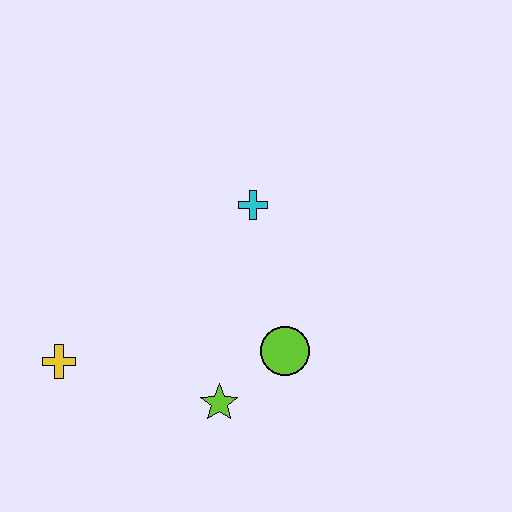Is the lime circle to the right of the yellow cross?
Yes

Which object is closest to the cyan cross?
The lime circle is closest to the cyan cross.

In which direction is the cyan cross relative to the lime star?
The cyan cross is above the lime star.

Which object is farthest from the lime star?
The cyan cross is farthest from the lime star.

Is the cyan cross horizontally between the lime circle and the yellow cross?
Yes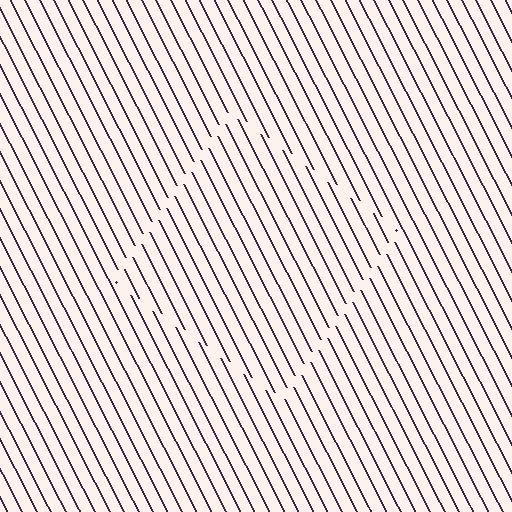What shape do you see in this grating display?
An illusory square. The interior of the shape contains the same grating, shifted by half a period — the contour is defined by the phase discontinuity where line-ends from the inner and outer gratings abut.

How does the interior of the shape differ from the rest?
The interior of the shape contains the same grating, shifted by half a period — the contour is defined by the phase discontinuity where line-ends from the inner and outer gratings abut.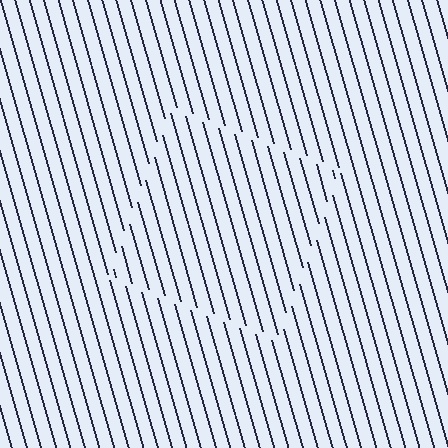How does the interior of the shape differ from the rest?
The interior of the shape contains the same grating, shifted by half a period — the contour is defined by the phase discontinuity where line-ends from the inner and outer gratings abut.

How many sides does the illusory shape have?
4 sides — the line-ends trace a square.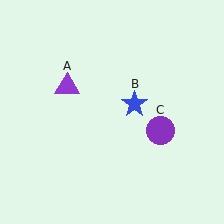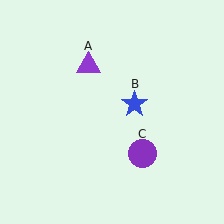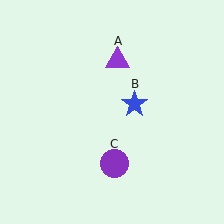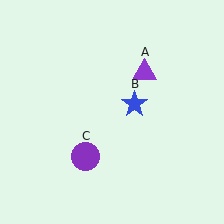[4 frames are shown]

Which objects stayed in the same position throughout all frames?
Blue star (object B) remained stationary.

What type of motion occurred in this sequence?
The purple triangle (object A), purple circle (object C) rotated clockwise around the center of the scene.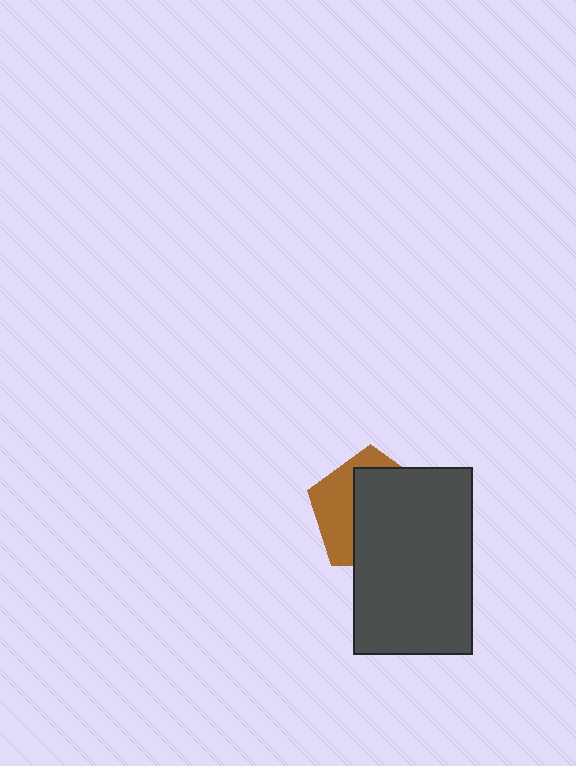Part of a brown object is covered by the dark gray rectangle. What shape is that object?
It is a pentagon.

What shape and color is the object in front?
The object in front is a dark gray rectangle.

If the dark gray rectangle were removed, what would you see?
You would see the complete brown pentagon.